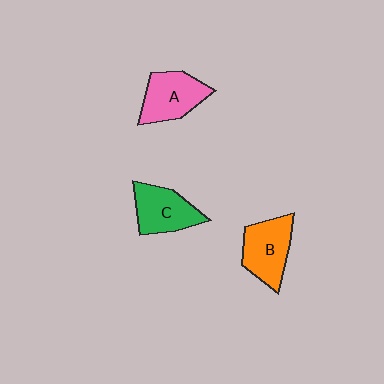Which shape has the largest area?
Shape B (orange).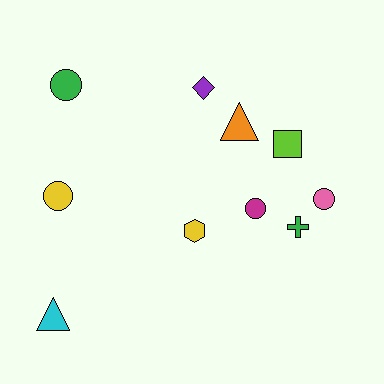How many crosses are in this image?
There is 1 cross.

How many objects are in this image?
There are 10 objects.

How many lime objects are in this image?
There is 1 lime object.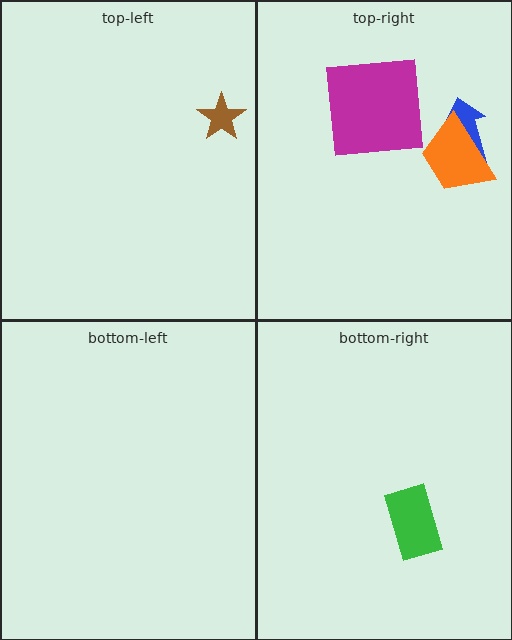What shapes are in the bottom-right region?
The green rectangle.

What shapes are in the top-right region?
The blue arrow, the magenta square, the orange trapezoid.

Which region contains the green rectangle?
The bottom-right region.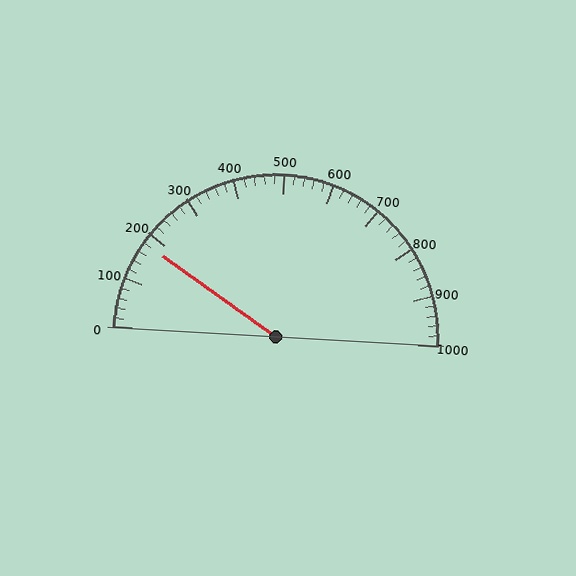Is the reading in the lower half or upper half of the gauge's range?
The reading is in the lower half of the range (0 to 1000).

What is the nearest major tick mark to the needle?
The nearest major tick mark is 200.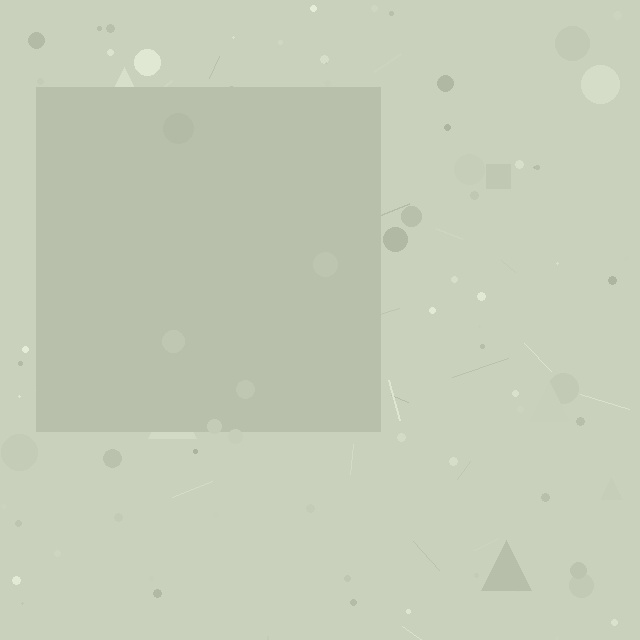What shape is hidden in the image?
A square is hidden in the image.